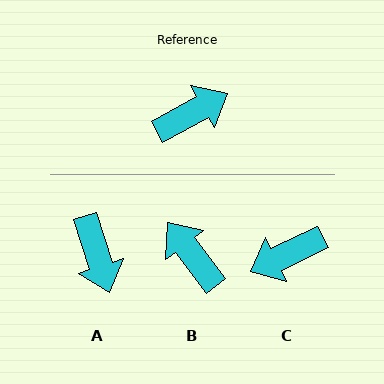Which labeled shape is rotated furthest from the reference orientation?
C, about 177 degrees away.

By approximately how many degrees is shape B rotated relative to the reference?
Approximately 99 degrees counter-clockwise.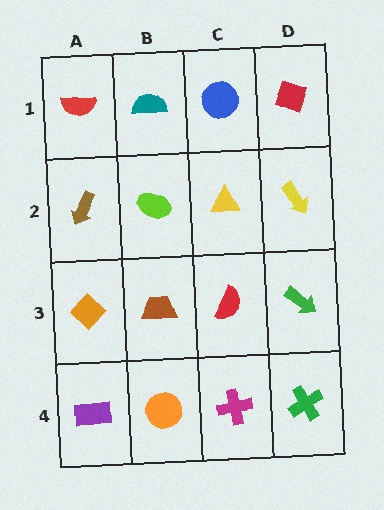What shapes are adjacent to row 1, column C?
A yellow triangle (row 2, column C), a teal semicircle (row 1, column B), a red diamond (row 1, column D).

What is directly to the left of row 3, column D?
A red semicircle.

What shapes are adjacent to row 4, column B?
A brown trapezoid (row 3, column B), a purple rectangle (row 4, column A), a magenta cross (row 4, column C).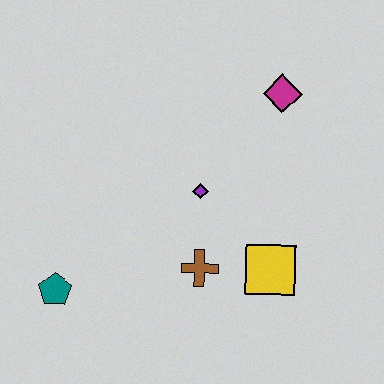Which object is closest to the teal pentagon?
The brown cross is closest to the teal pentagon.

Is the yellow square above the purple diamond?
No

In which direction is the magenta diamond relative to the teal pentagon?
The magenta diamond is to the right of the teal pentagon.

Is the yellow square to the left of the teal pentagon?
No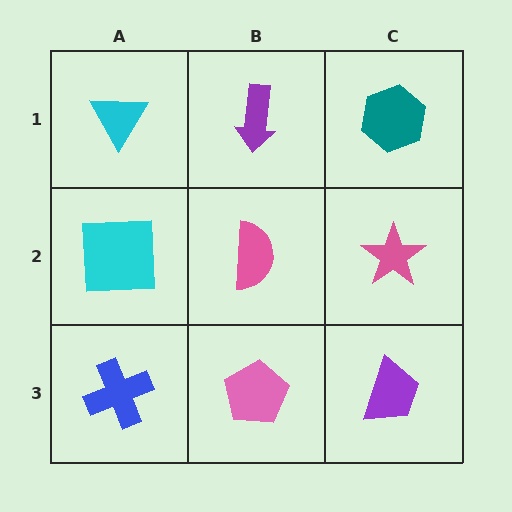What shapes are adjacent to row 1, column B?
A pink semicircle (row 2, column B), a cyan triangle (row 1, column A), a teal hexagon (row 1, column C).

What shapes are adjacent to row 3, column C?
A pink star (row 2, column C), a pink pentagon (row 3, column B).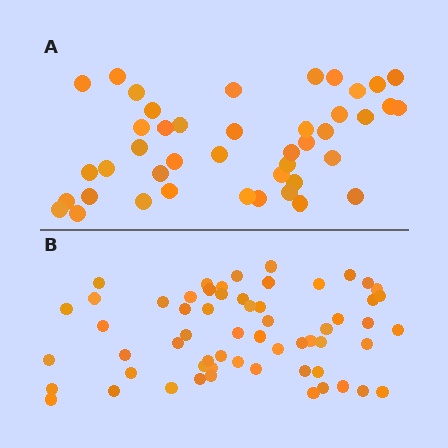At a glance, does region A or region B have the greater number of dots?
Region B (the bottom region) has more dots.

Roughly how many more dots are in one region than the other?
Region B has approximately 15 more dots than region A.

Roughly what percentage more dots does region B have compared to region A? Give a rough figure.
About 40% more.